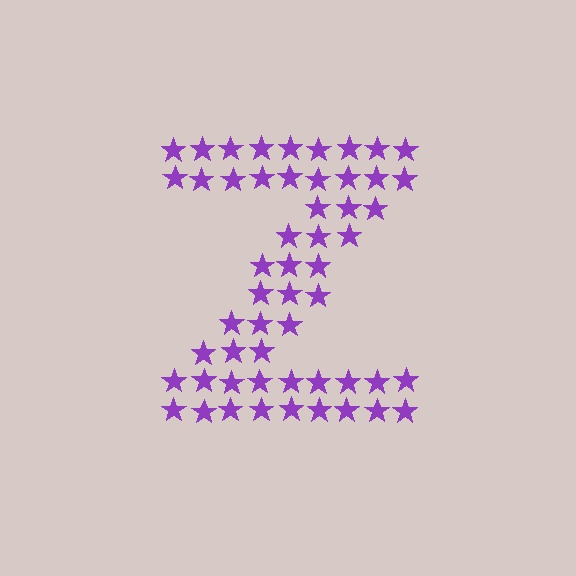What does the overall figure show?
The overall figure shows the letter Z.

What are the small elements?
The small elements are stars.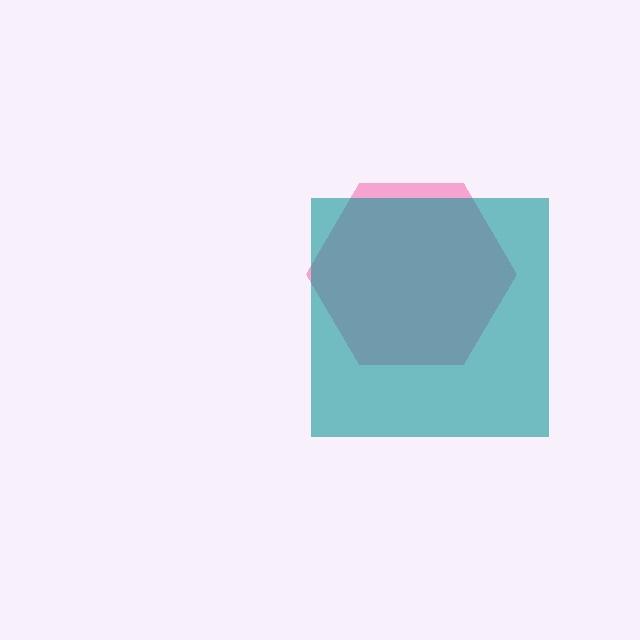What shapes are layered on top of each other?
The layered shapes are: a pink hexagon, a teal square.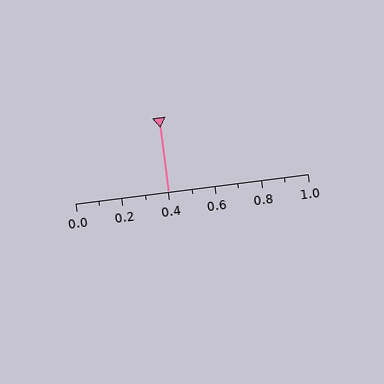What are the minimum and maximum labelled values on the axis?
The axis runs from 0.0 to 1.0.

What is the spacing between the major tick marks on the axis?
The major ticks are spaced 0.2 apart.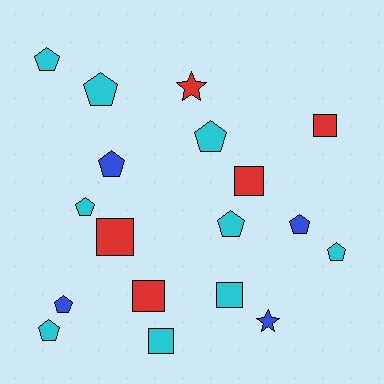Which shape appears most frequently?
Pentagon, with 10 objects.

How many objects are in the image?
There are 18 objects.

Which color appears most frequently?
Cyan, with 9 objects.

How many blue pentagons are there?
There are 3 blue pentagons.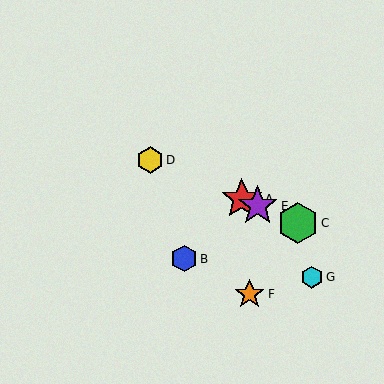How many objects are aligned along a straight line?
4 objects (A, C, D, E) are aligned along a straight line.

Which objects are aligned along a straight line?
Objects A, C, D, E are aligned along a straight line.